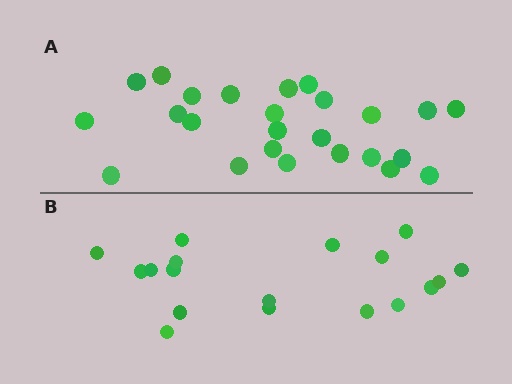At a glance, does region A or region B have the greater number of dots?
Region A (the top region) has more dots.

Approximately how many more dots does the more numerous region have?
Region A has roughly 8 or so more dots than region B.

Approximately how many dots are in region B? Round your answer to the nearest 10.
About 20 dots. (The exact count is 18, which rounds to 20.)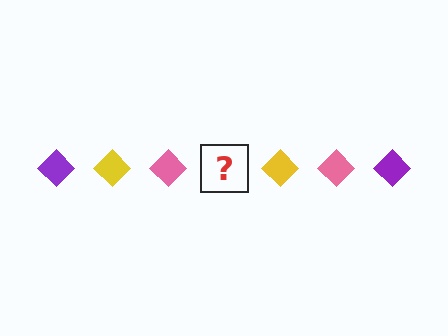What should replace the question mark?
The question mark should be replaced with a purple diamond.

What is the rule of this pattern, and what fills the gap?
The rule is that the pattern cycles through purple, yellow, pink diamonds. The gap should be filled with a purple diamond.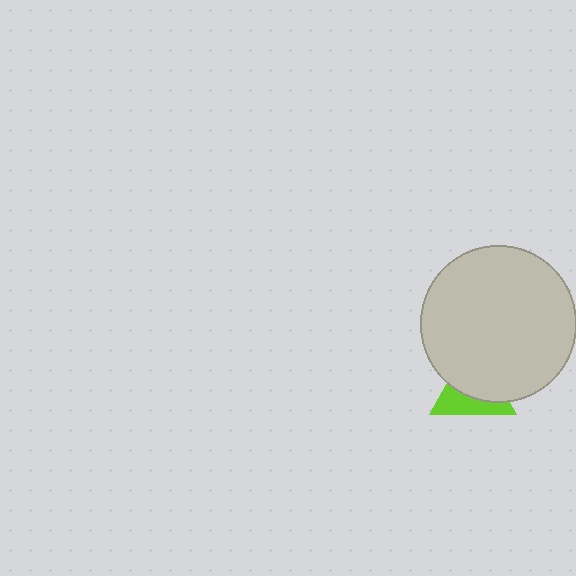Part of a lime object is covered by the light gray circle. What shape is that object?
It is a triangle.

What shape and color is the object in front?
The object in front is a light gray circle.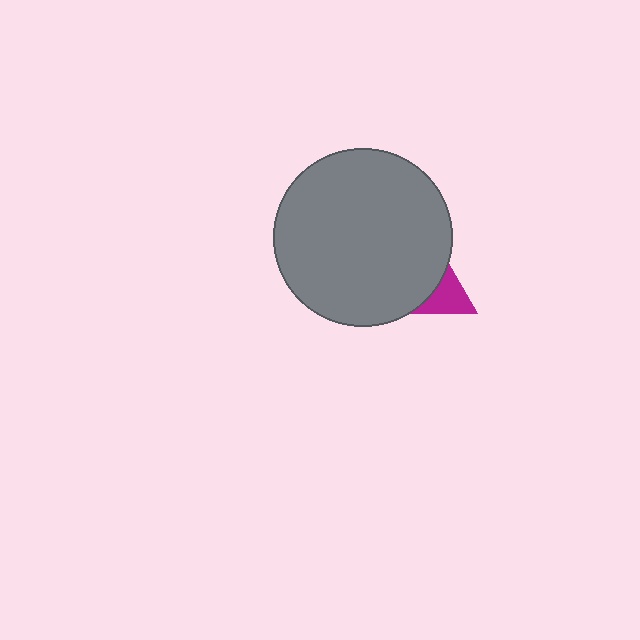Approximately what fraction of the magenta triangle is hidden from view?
Roughly 65% of the magenta triangle is hidden behind the gray circle.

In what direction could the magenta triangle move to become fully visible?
The magenta triangle could move right. That would shift it out from behind the gray circle entirely.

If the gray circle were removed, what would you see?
You would see the complete magenta triangle.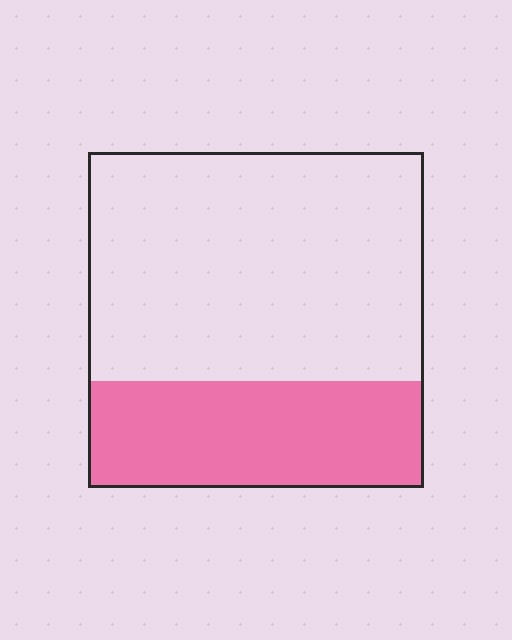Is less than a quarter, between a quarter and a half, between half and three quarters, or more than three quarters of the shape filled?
Between a quarter and a half.